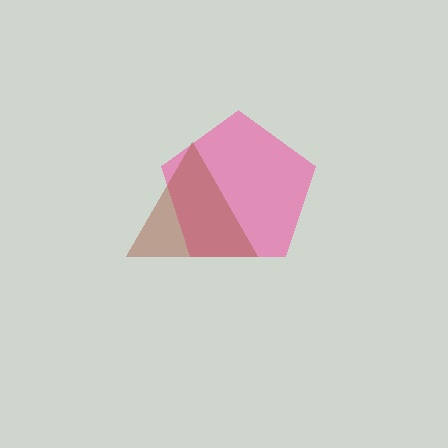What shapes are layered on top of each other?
The layered shapes are: a pink pentagon, a brown triangle.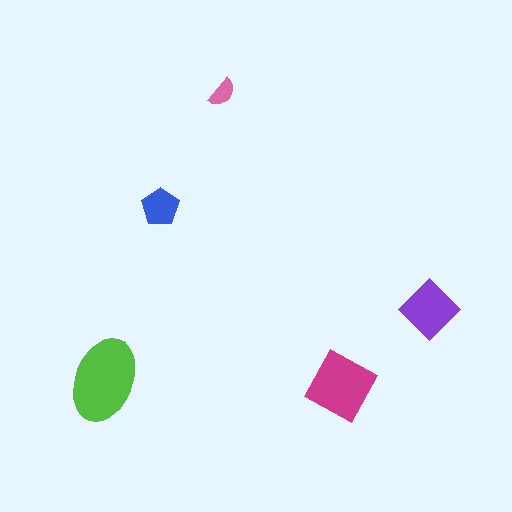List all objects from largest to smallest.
The lime ellipse, the magenta square, the purple diamond, the blue pentagon, the pink semicircle.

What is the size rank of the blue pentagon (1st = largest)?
4th.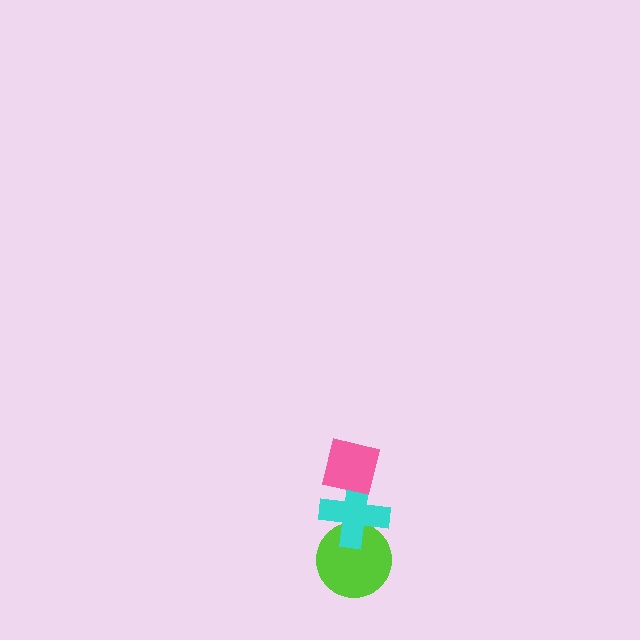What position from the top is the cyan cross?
The cyan cross is 2nd from the top.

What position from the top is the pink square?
The pink square is 1st from the top.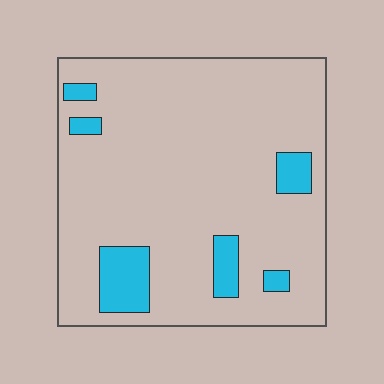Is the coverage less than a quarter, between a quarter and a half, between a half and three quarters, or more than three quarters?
Less than a quarter.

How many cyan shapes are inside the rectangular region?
6.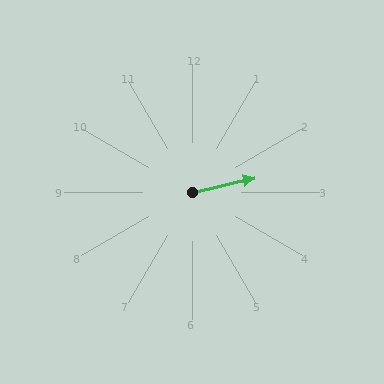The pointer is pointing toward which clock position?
Roughly 3 o'clock.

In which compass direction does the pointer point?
East.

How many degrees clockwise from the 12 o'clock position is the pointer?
Approximately 77 degrees.